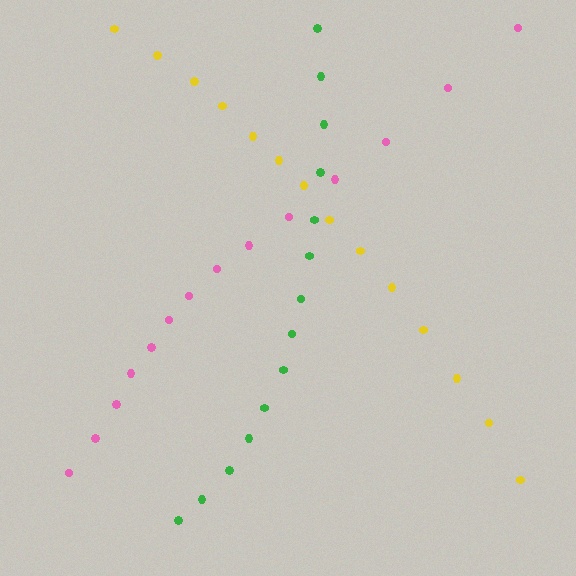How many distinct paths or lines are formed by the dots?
There are 3 distinct paths.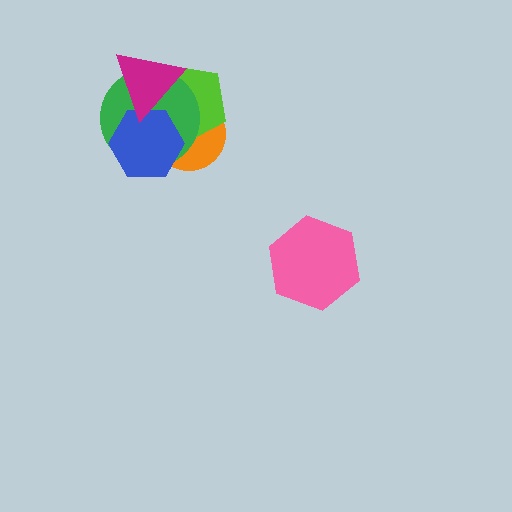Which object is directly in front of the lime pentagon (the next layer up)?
The green circle is directly in front of the lime pentagon.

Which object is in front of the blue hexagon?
The magenta triangle is in front of the blue hexagon.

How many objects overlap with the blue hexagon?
4 objects overlap with the blue hexagon.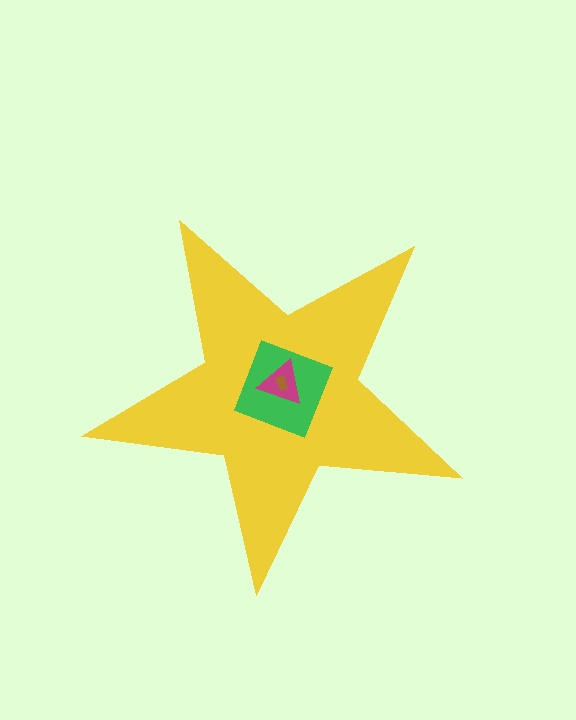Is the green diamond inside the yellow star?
Yes.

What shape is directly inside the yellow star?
The green diamond.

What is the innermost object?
The brown rectangle.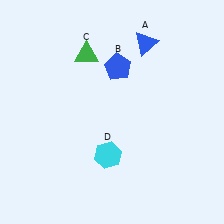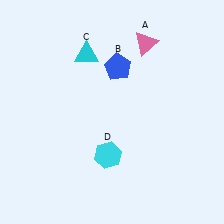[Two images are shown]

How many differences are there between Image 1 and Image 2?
There are 2 differences between the two images.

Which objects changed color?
A changed from blue to pink. C changed from green to cyan.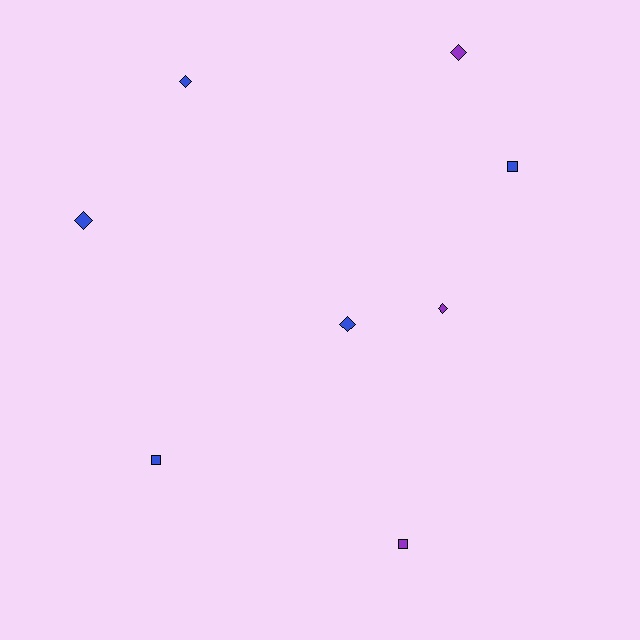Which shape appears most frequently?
Diamond, with 5 objects.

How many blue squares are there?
There are 2 blue squares.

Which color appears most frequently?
Blue, with 5 objects.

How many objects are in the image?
There are 8 objects.